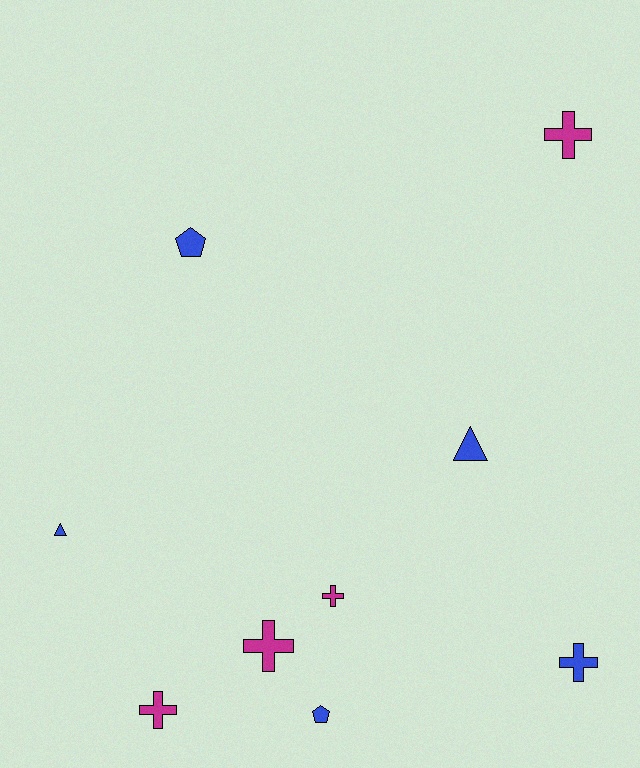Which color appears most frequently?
Blue, with 5 objects.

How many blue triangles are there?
There are 2 blue triangles.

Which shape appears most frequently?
Cross, with 5 objects.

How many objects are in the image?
There are 9 objects.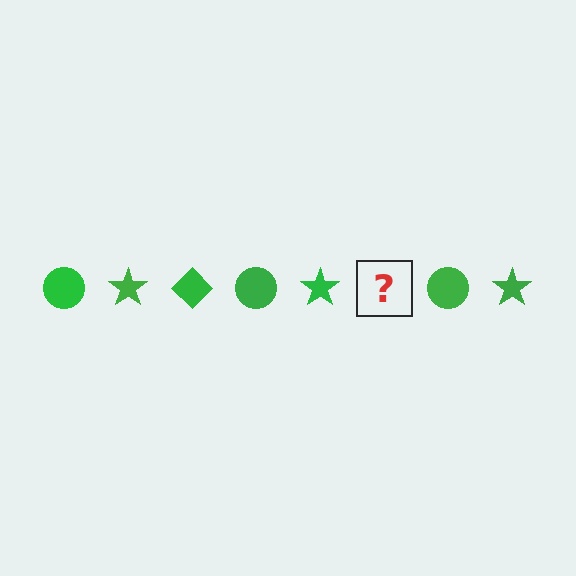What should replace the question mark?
The question mark should be replaced with a green diamond.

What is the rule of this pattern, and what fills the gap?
The rule is that the pattern cycles through circle, star, diamond shapes in green. The gap should be filled with a green diamond.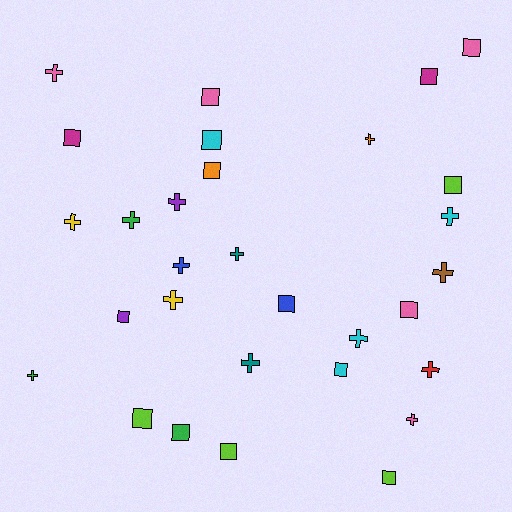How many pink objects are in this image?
There are 5 pink objects.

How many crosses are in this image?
There are 15 crosses.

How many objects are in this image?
There are 30 objects.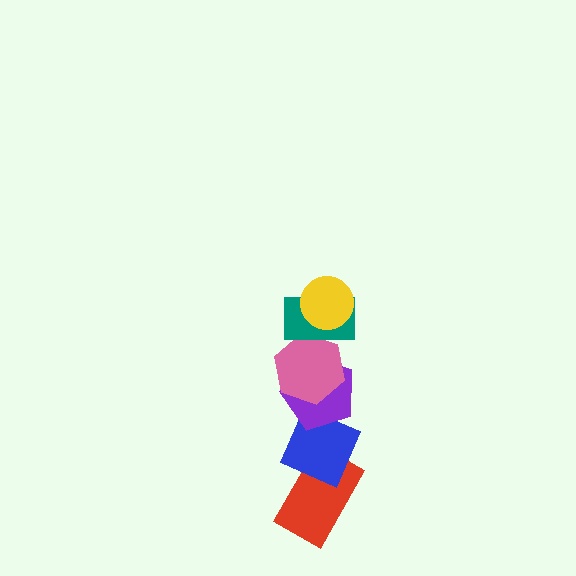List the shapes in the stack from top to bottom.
From top to bottom: the yellow circle, the teal rectangle, the pink hexagon, the purple pentagon, the blue diamond, the red rectangle.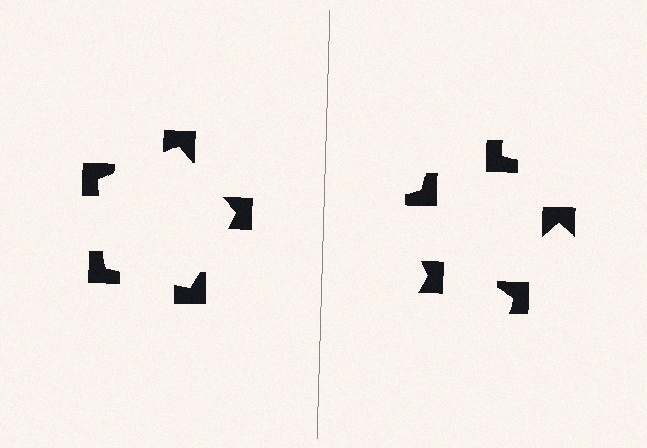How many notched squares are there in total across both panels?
10 — 5 on each side.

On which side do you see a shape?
An illusory pentagon appears on the left side. On the right side the wedge cuts are rotated, so no coherent shape forms.